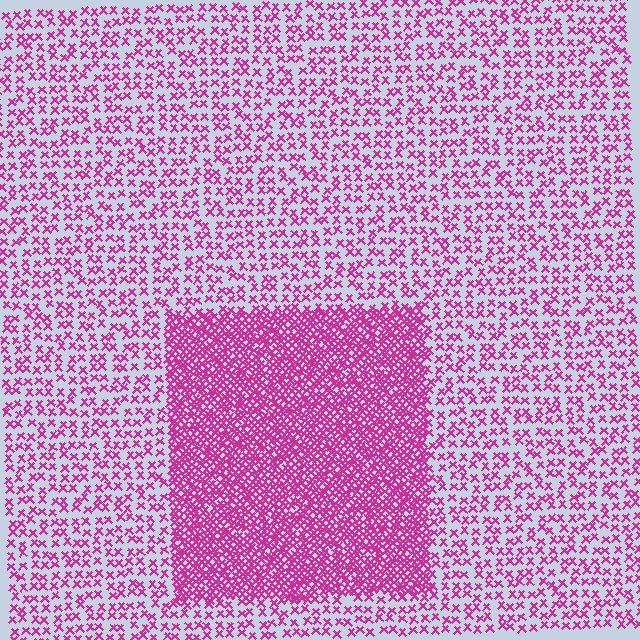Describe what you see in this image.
The image contains small magenta elements arranged at two different densities. A rectangle-shaped region is visible where the elements are more densely packed than the surrounding area.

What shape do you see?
I see a rectangle.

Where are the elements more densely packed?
The elements are more densely packed inside the rectangle boundary.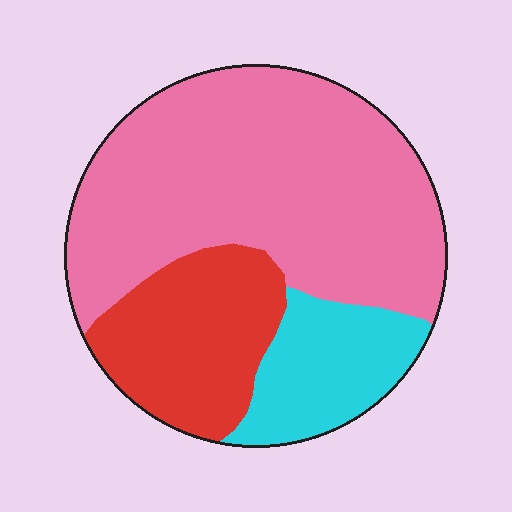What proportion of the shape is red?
Red covers roughly 25% of the shape.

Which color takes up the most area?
Pink, at roughly 60%.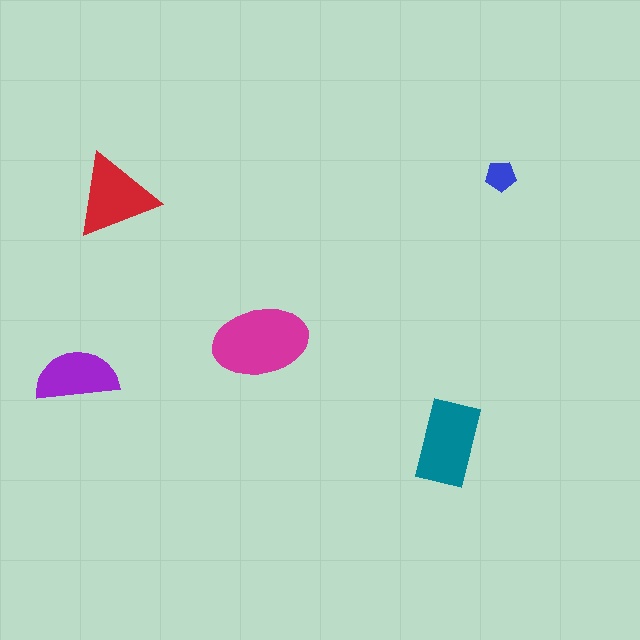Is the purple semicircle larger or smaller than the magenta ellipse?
Smaller.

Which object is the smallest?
The blue pentagon.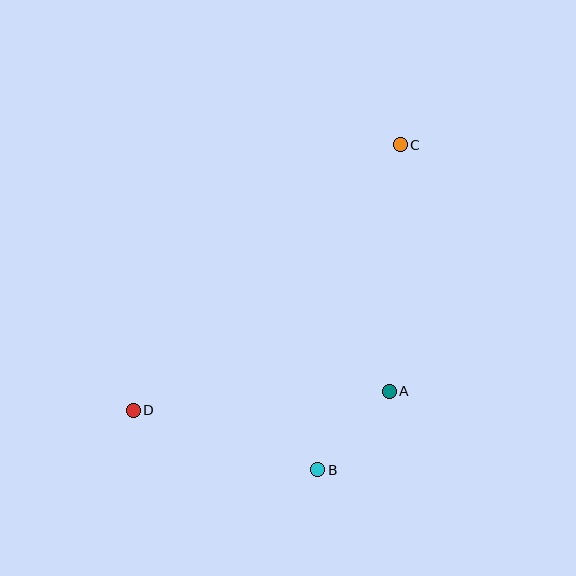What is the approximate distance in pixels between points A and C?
The distance between A and C is approximately 247 pixels.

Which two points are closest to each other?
Points A and B are closest to each other.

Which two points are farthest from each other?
Points C and D are farthest from each other.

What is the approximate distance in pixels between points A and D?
The distance between A and D is approximately 257 pixels.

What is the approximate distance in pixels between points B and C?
The distance between B and C is approximately 335 pixels.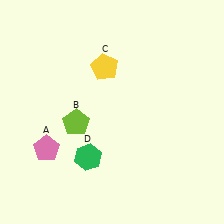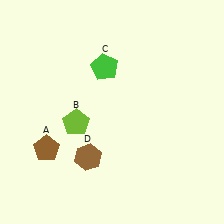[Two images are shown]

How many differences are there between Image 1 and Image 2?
There are 3 differences between the two images.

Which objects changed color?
A changed from pink to brown. C changed from yellow to green. D changed from green to brown.